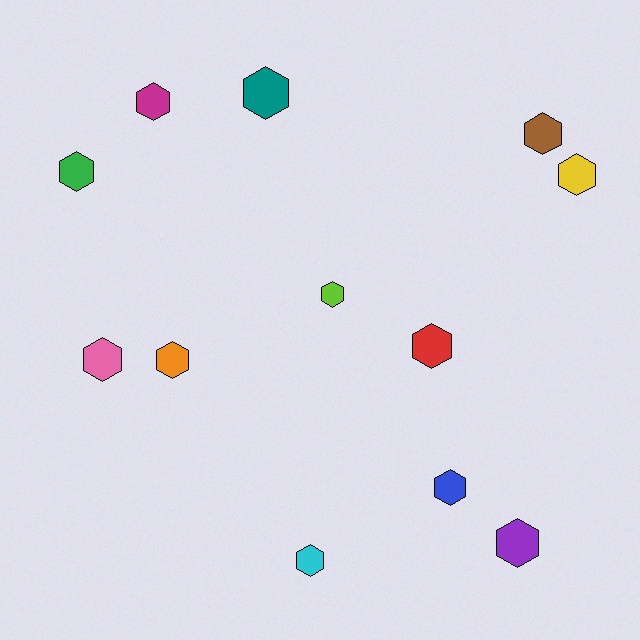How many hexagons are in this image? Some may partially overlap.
There are 12 hexagons.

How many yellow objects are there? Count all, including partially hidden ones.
There is 1 yellow object.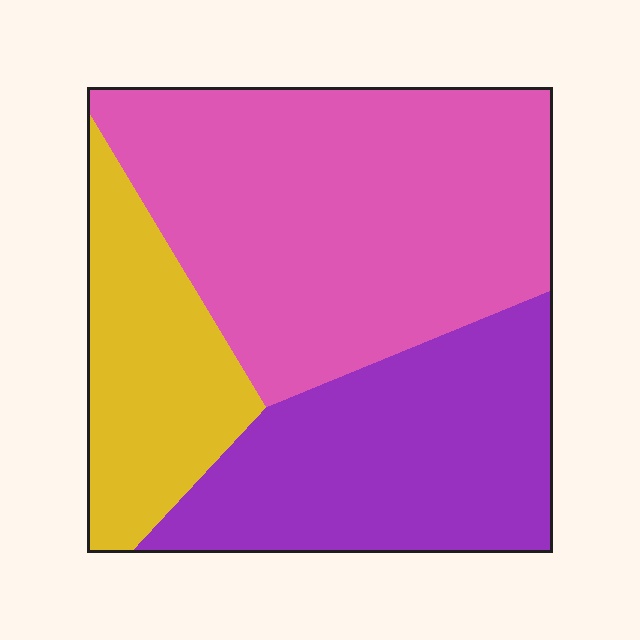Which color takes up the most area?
Pink, at roughly 50%.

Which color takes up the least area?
Yellow, at roughly 20%.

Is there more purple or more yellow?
Purple.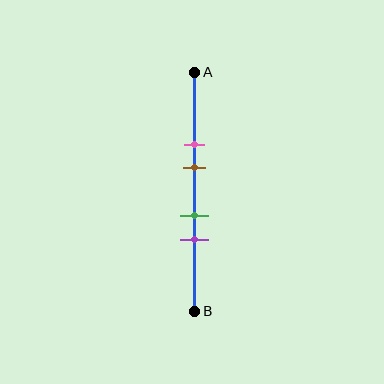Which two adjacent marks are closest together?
The green and purple marks are the closest adjacent pair.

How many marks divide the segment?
There are 4 marks dividing the segment.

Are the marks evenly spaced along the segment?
No, the marks are not evenly spaced.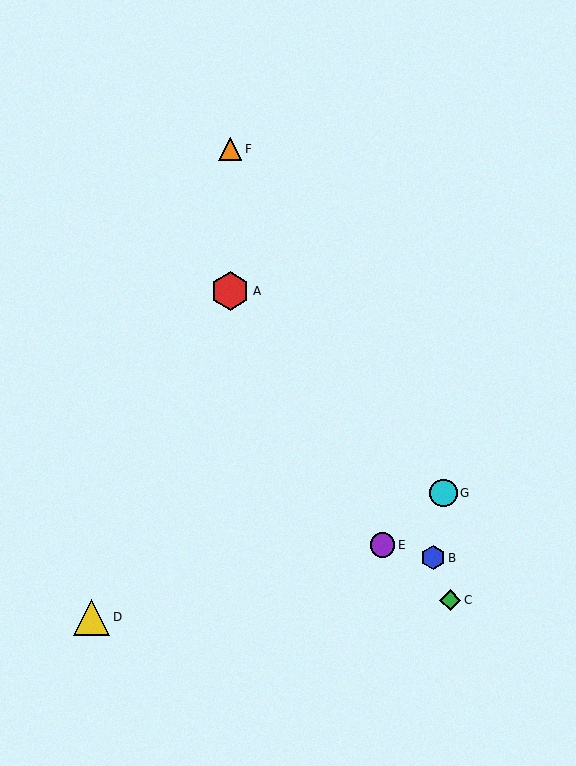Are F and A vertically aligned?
Yes, both are at x≈230.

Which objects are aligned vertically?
Objects A, F are aligned vertically.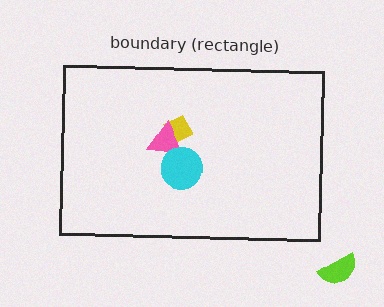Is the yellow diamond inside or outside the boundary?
Inside.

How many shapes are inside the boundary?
3 inside, 1 outside.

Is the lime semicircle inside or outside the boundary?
Outside.